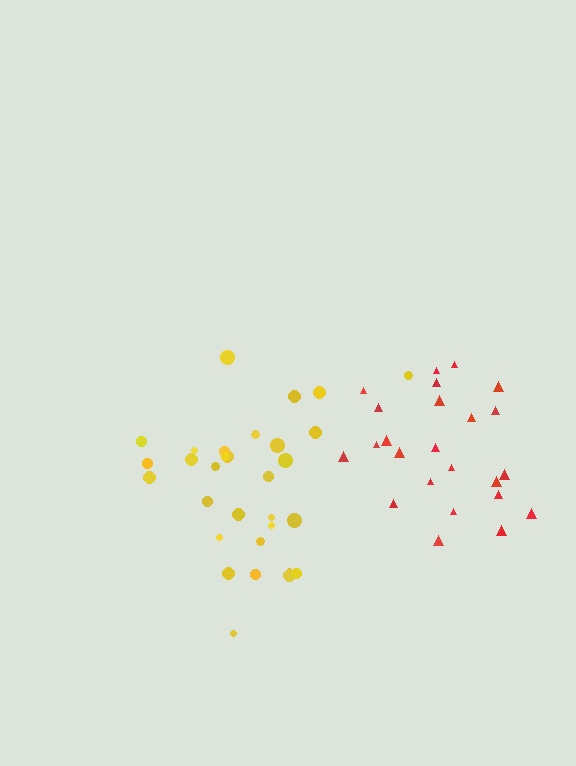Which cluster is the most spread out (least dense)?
Red.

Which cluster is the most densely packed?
Yellow.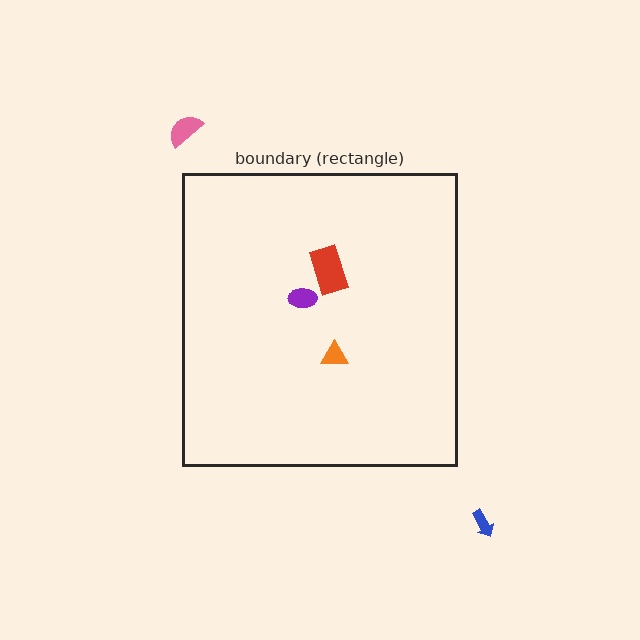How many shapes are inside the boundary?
3 inside, 2 outside.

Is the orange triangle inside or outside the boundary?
Inside.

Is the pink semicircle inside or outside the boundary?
Outside.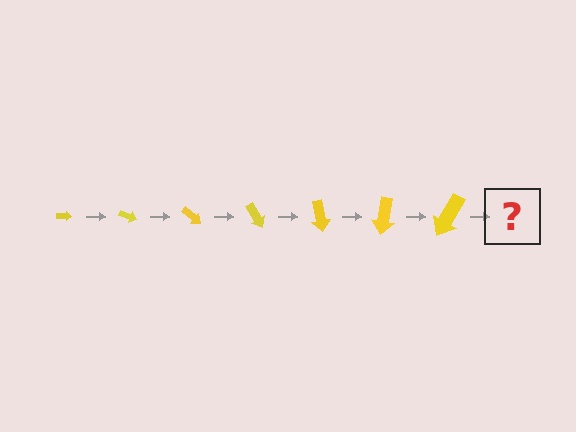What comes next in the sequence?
The next element should be an arrow, larger than the previous one and rotated 140 degrees from the start.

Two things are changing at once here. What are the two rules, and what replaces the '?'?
The two rules are that the arrow grows larger each step and it rotates 20 degrees each step. The '?' should be an arrow, larger than the previous one and rotated 140 degrees from the start.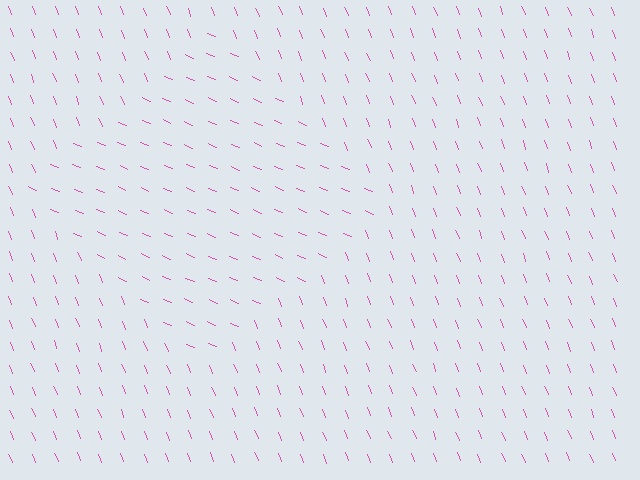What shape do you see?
I see a diamond.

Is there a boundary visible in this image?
Yes, there is a texture boundary formed by a change in line orientation.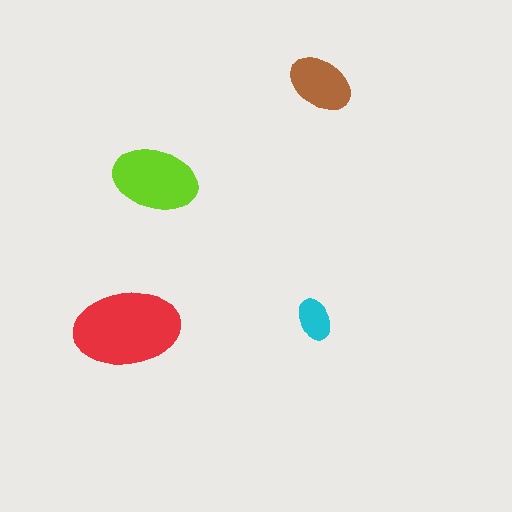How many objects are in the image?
There are 4 objects in the image.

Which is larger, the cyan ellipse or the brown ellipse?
The brown one.